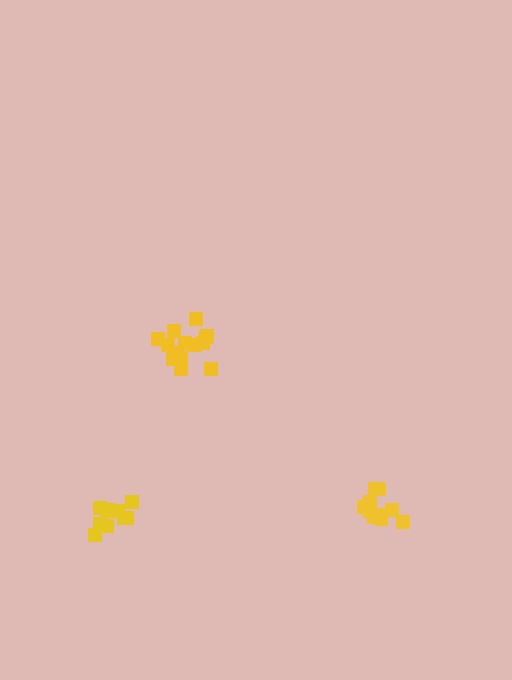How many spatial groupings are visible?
There are 3 spatial groupings.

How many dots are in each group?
Group 1: 14 dots, Group 2: 10 dots, Group 3: 10 dots (34 total).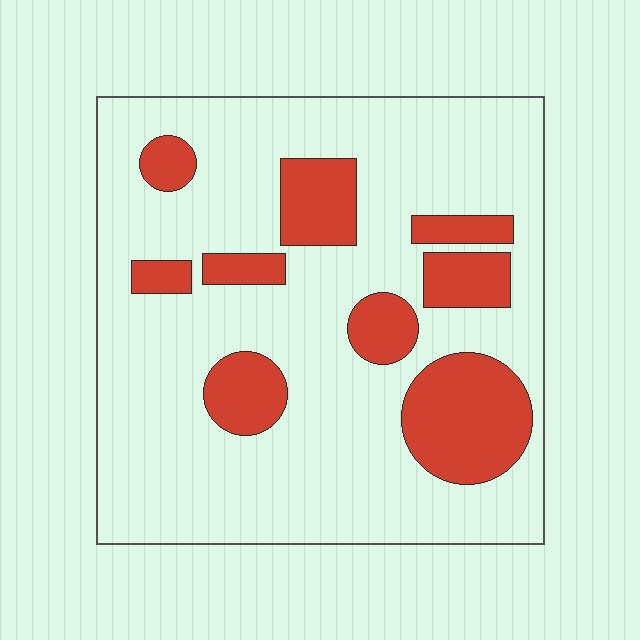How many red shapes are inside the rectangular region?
9.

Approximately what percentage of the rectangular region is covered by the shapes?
Approximately 25%.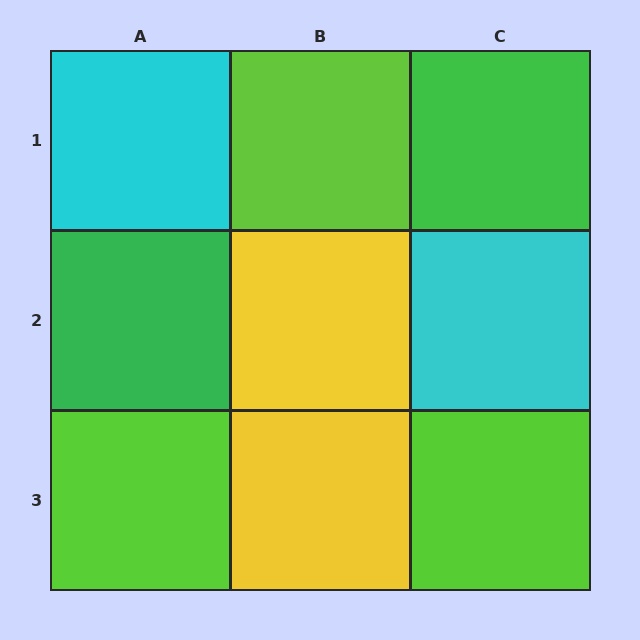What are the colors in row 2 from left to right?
Green, yellow, cyan.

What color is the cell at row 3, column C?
Lime.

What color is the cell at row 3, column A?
Lime.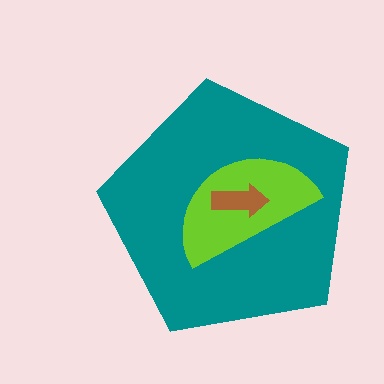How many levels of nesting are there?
3.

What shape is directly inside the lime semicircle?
The brown arrow.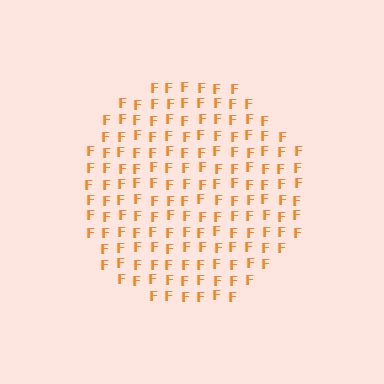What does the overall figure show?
The overall figure shows a circle.